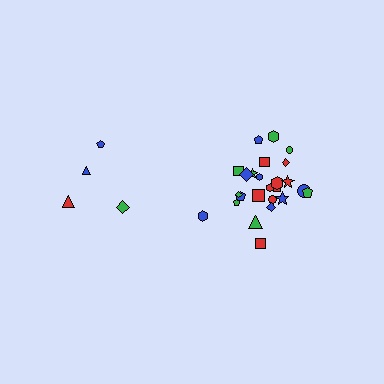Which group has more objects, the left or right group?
The right group.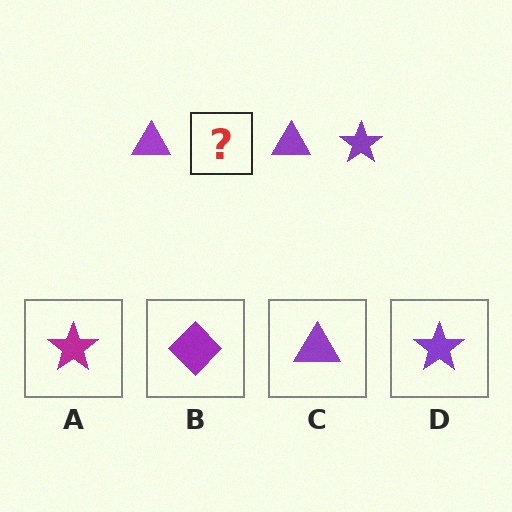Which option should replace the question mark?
Option D.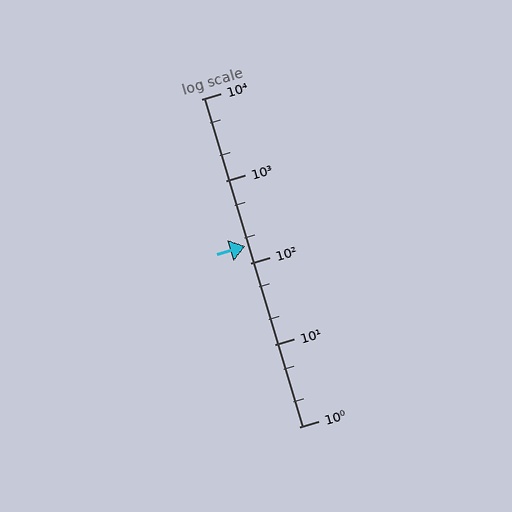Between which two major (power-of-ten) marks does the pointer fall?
The pointer is between 100 and 1000.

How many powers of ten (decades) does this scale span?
The scale spans 4 decades, from 1 to 10000.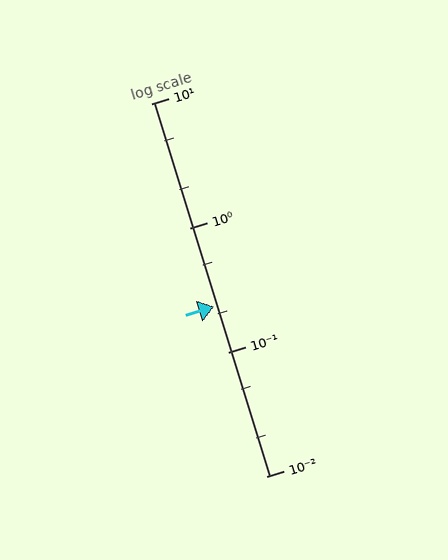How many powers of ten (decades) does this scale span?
The scale spans 3 decades, from 0.01 to 10.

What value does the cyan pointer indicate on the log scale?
The pointer indicates approximately 0.23.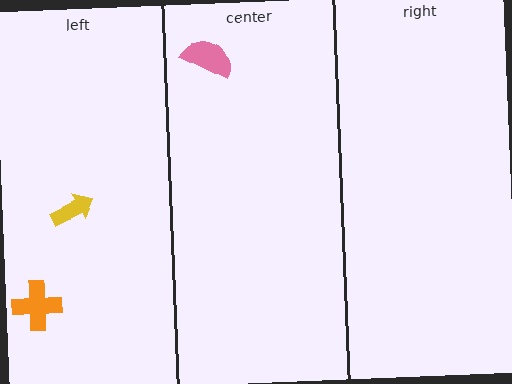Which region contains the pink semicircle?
The center region.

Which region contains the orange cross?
The left region.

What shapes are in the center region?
The pink semicircle.